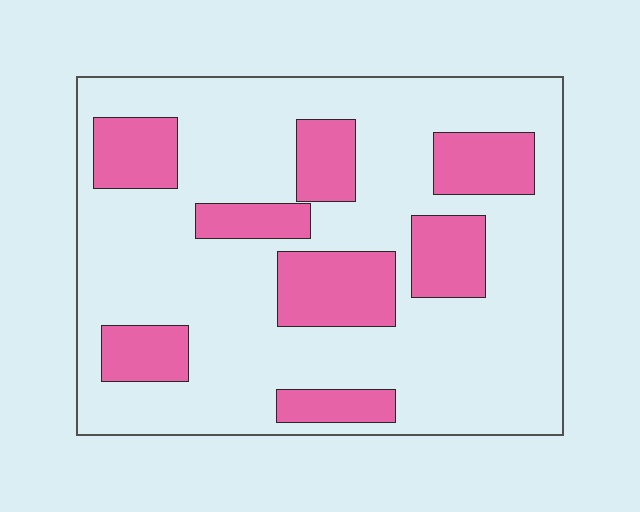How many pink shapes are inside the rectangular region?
8.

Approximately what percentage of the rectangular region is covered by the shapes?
Approximately 25%.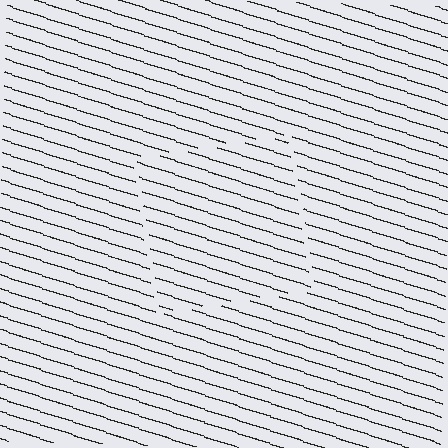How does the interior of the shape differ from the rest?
The interior of the shape contains the same grating, shifted by half a period — the contour is defined by the phase discontinuity where line-ends from the inner and outer gratings abut.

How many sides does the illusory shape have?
4 sides — the line-ends trace a square.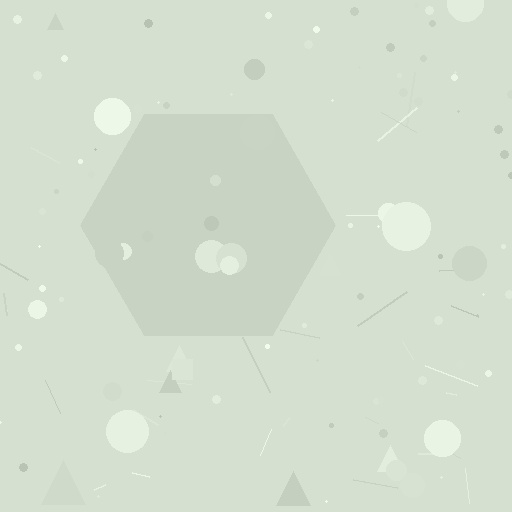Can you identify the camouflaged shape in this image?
The camouflaged shape is a hexagon.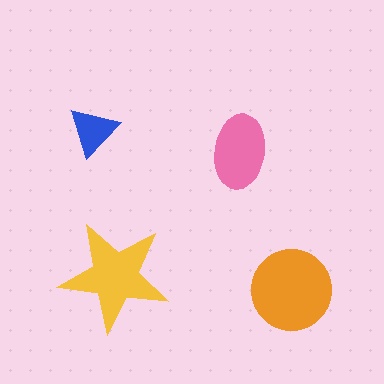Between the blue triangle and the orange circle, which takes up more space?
The orange circle.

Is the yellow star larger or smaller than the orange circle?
Smaller.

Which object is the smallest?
The blue triangle.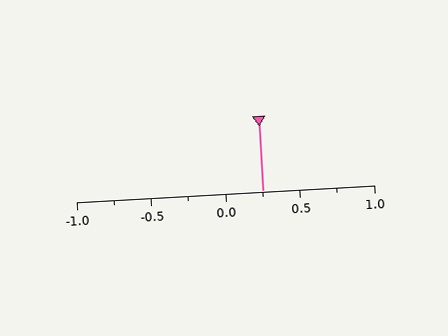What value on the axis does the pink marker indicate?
The marker indicates approximately 0.25.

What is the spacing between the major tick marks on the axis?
The major ticks are spaced 0.5 apart.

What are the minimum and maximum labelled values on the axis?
The axis runs from -1.0 to 1.0.